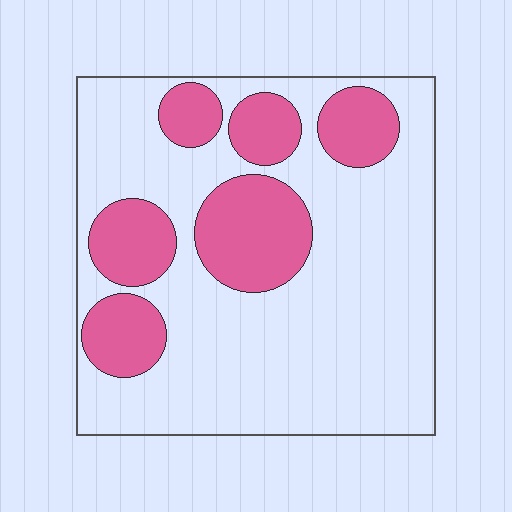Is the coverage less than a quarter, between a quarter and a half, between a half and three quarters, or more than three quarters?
Between a quarter and a half.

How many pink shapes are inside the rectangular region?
6.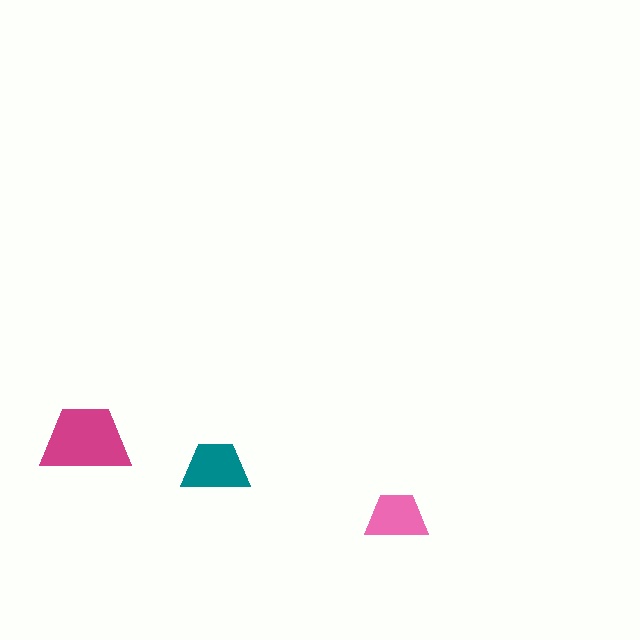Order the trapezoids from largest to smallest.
the magenta one, the teal one, the pink one.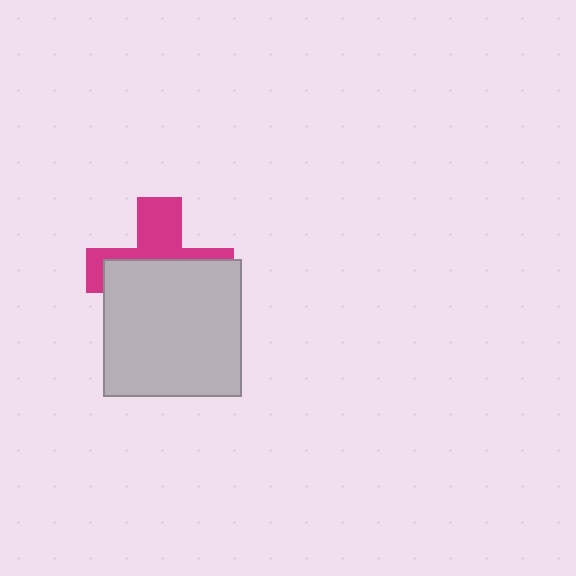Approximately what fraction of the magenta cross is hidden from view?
Roughly 59% of the magenta cross is hidden behind the light gray square.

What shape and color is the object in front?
The object in front is a light gray square.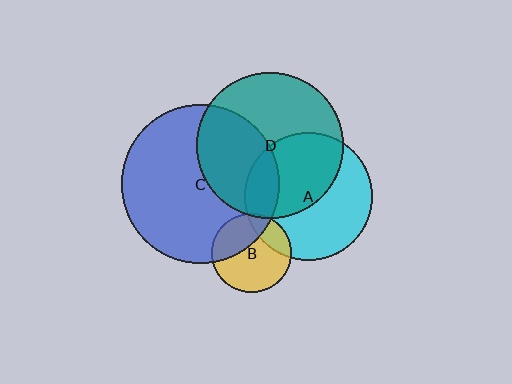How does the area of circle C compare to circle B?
Approximately 4.0 times.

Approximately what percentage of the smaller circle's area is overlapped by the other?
Approximately 50%.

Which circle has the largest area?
Circle C (blue).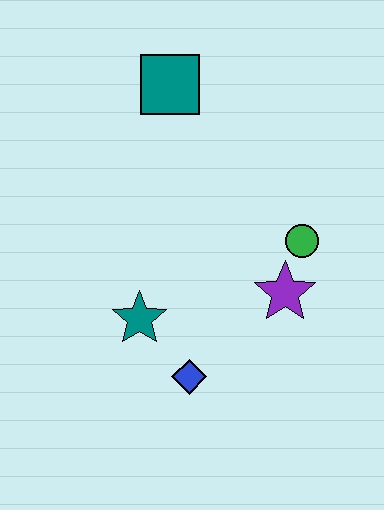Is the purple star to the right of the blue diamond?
Yes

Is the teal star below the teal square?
Yes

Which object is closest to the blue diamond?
The teal star is closest to the blue diamond.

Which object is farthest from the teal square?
The blue diamond is farthest from the teal square.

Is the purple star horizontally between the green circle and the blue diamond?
Yes